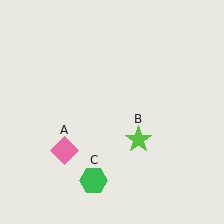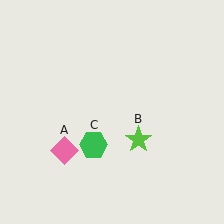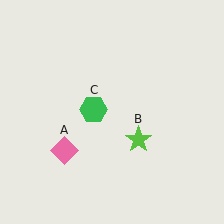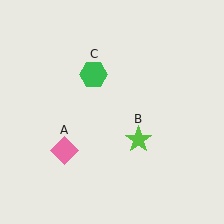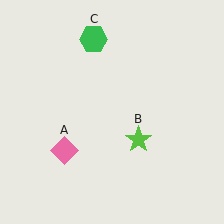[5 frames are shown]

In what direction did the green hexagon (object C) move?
The green hexagon (object C) moved up.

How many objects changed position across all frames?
1 object changed position: green hexagon (object C).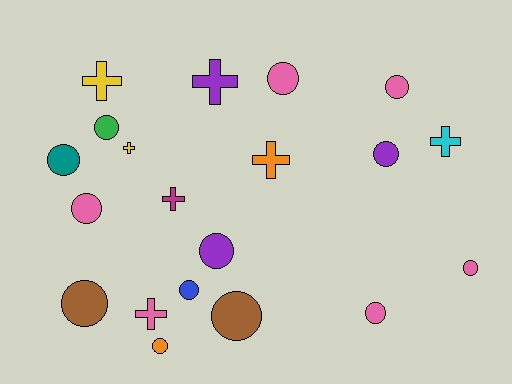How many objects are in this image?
There are 20 objects.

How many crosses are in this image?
There are 7 crosses.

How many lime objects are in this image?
There are no lime objects.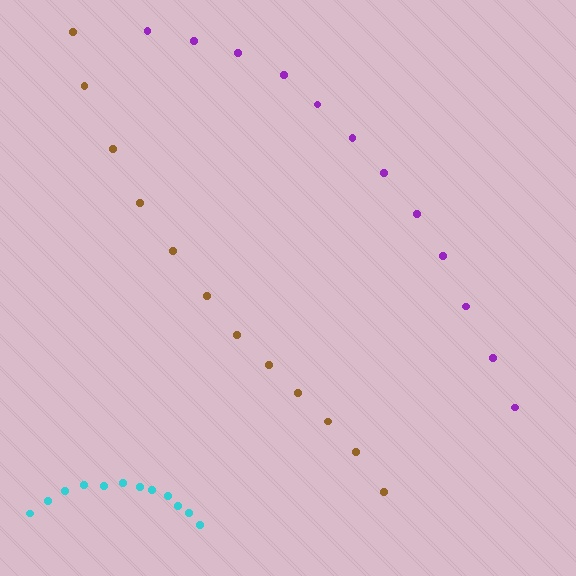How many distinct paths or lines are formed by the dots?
There are 3 distinct paths.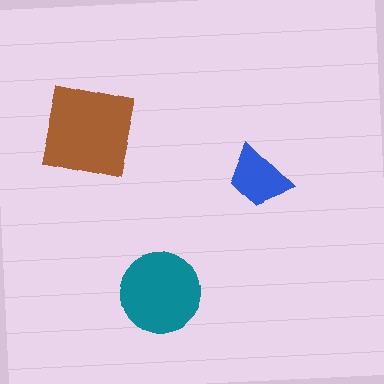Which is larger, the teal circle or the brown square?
The brown square.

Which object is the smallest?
The blue trapezoid.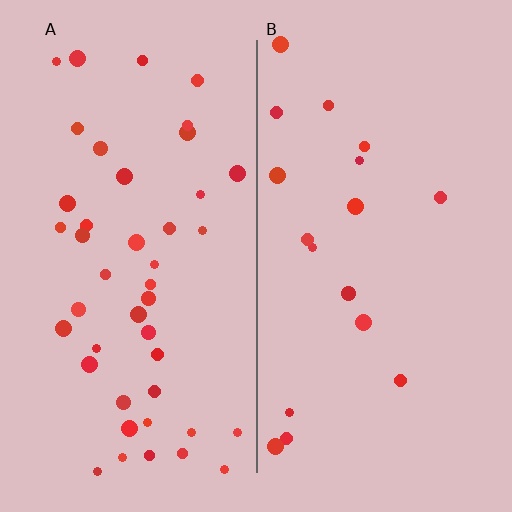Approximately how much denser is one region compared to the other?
Approximately 2.5× — region A over region B.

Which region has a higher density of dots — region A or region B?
A (the left).